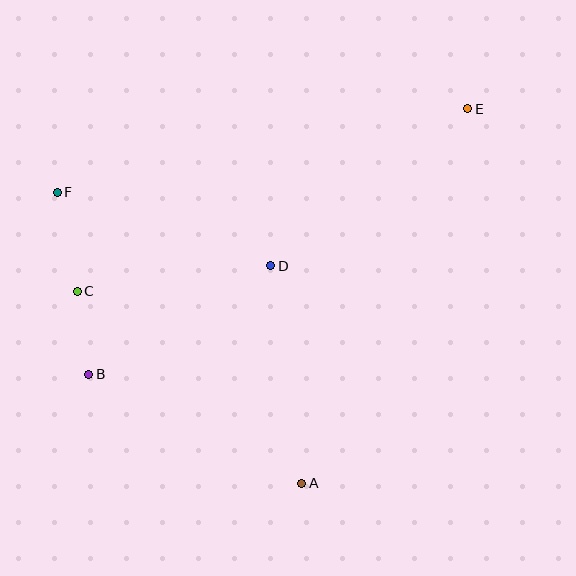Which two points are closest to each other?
Points B and C are closest to each other.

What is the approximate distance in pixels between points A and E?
The distance between A and E is approximately 410 pixels.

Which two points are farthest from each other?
Points B and E are farthest from each other.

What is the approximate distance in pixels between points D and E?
The distance between D and E is approximately 252 pixels.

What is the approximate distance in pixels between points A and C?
The distance between A and C is approximately 295 pixels.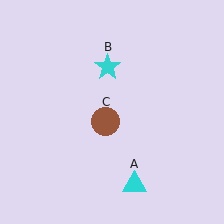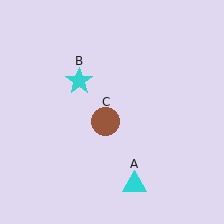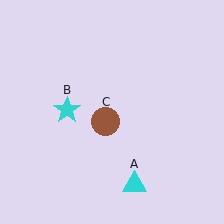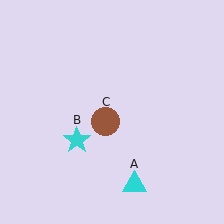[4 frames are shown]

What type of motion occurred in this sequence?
The cyan star (object B) rotated counterclockwise around the center of the scene.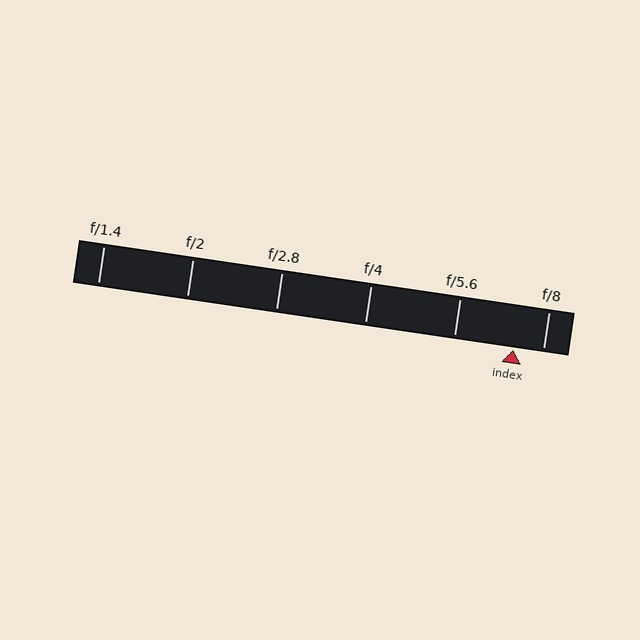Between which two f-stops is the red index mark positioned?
The index mark is between f/5.6 and f/8.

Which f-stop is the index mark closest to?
The index mark is closest to f/8.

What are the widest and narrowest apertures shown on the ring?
The widest aperture shown is f/1.4 and the narrowest is f/8.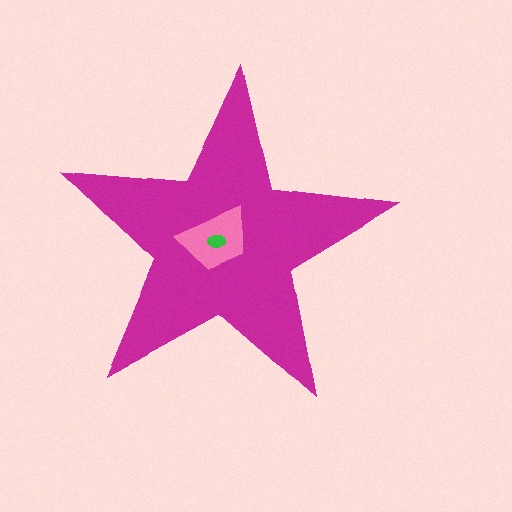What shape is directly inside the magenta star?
The pink trapezoid.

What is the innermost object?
The green ellipse.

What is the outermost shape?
The magenta star.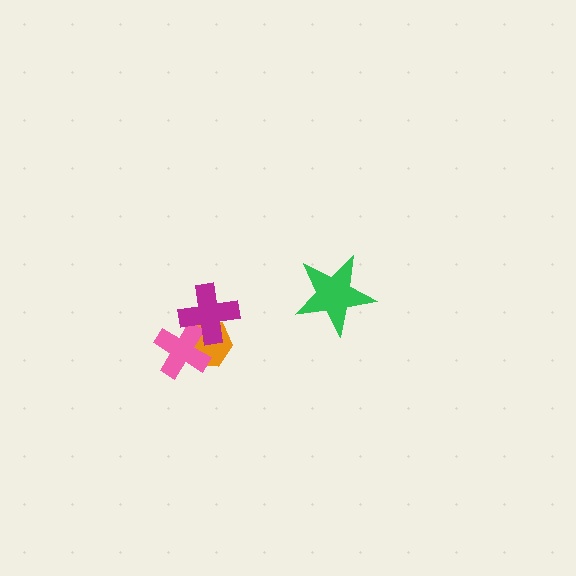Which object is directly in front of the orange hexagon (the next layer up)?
The pink cross is directly in front of the orange hexagon.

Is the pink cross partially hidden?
Yes, it is partially covered by another shape.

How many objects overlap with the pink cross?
2 objects overlap with the pink cross.